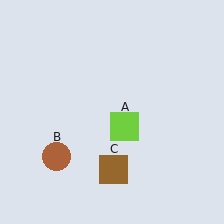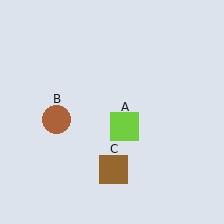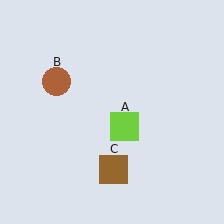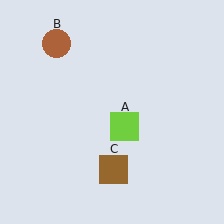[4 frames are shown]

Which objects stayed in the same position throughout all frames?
Lime square (object A) and brown square (object C) remained stationary.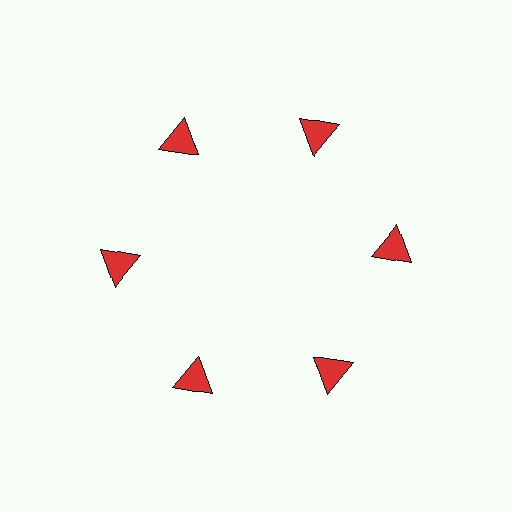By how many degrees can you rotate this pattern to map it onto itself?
The pattern maps onto itself every 60 degrees of rotation.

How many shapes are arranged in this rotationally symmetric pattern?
There are 6 shapes, arranged in 6 groups of 1.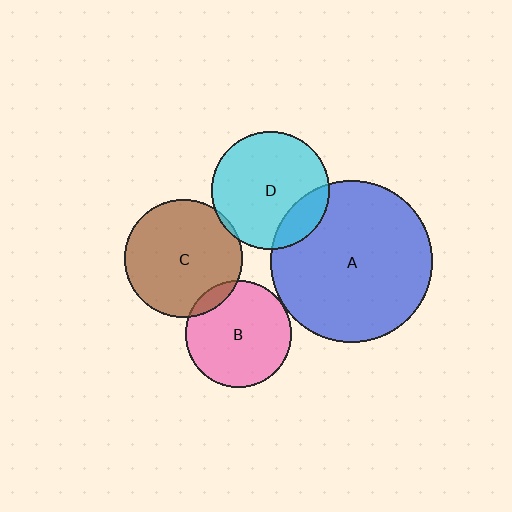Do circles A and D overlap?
Yes.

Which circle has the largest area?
Circle A (blue).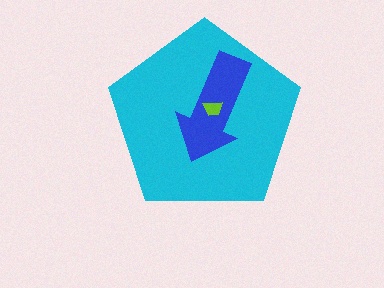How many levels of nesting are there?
3.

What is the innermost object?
The lime trapezoid.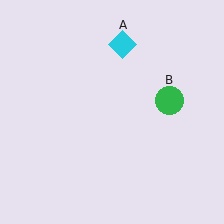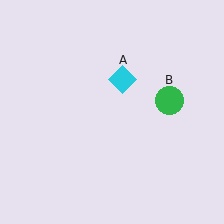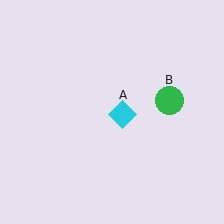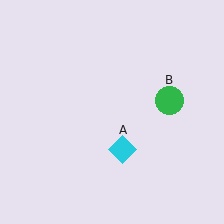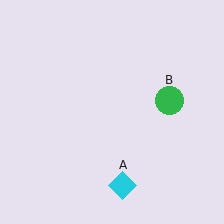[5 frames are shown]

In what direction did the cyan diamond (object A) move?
The cyan diamond (object A) moved down.